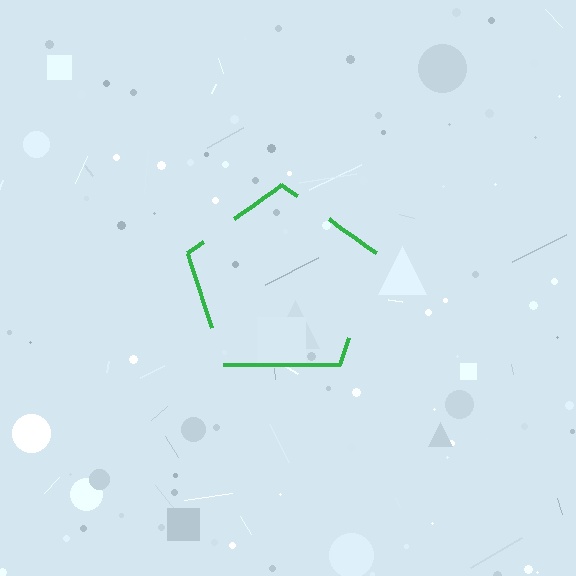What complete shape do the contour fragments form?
The contour fragments form a pentagon.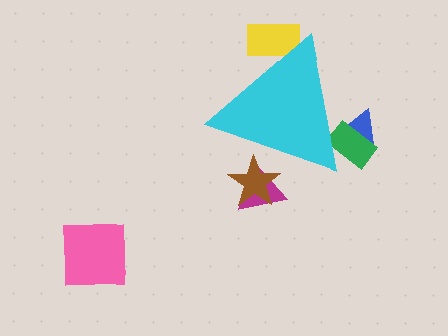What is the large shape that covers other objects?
A cyan triangle.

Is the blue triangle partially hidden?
Yes, the blue triangle is partially hidden behind the cyan triangle.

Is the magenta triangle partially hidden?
Yes, the magenta triangle is partially hidden behind the cyan triangle.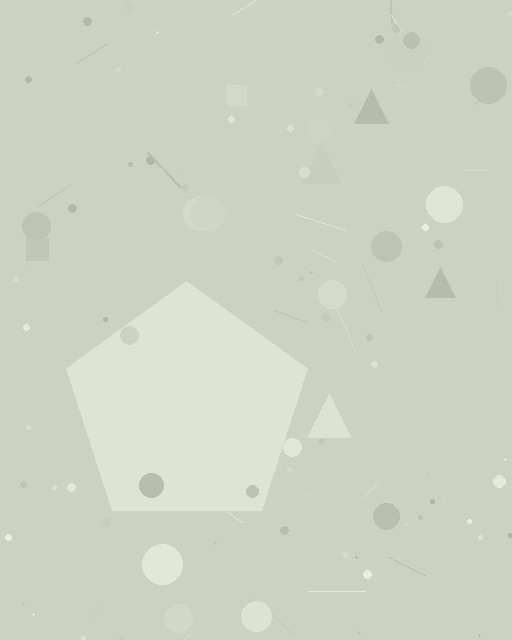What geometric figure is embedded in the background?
A pentagon is embedded in the background.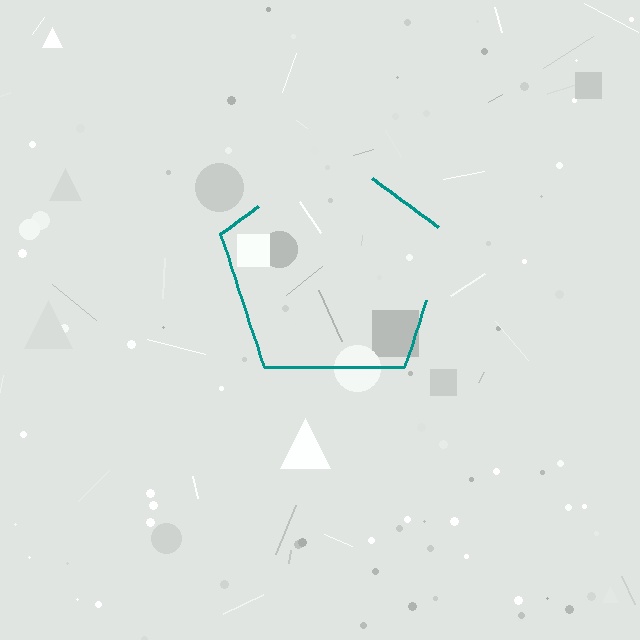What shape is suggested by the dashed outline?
The dashed outline suggests a pentagon.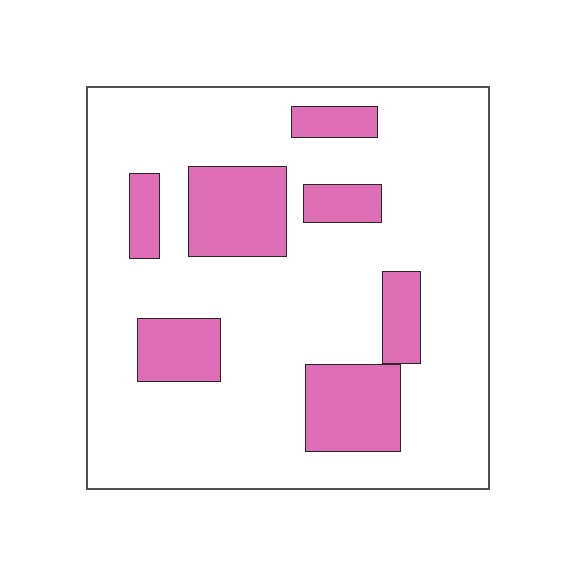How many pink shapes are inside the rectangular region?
7.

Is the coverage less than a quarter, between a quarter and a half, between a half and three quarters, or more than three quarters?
Less than a quarter.